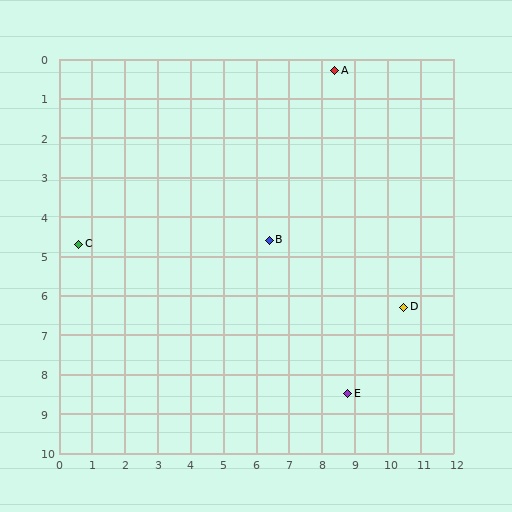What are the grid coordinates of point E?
Point E is at approximately (8.8, 8.5).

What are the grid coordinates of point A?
Point A is at approximately (8.4, 0.3).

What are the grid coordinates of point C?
Point C is at approximately (0.6, 4.7).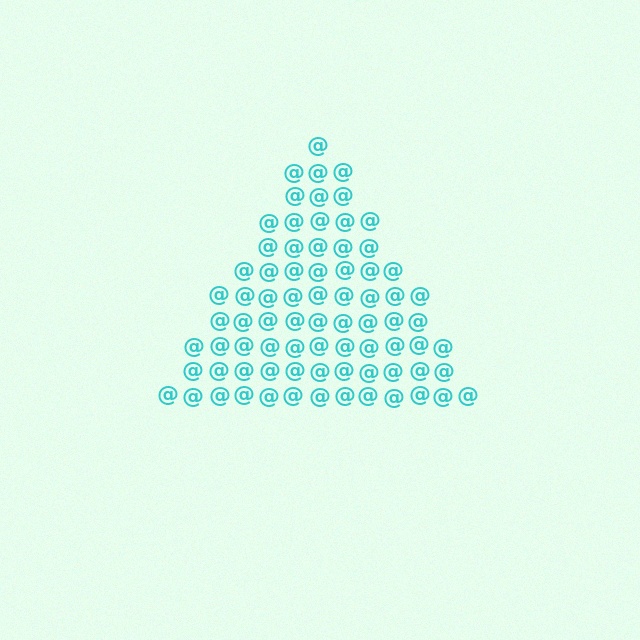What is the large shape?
The large shape is a triangle.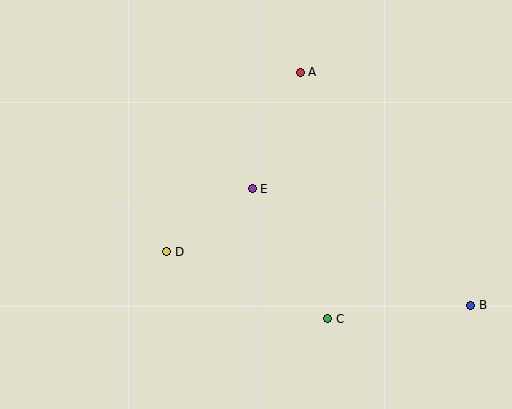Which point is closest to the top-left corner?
Point D is closest to the top-left corner.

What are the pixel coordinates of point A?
Point A is at (300, 72).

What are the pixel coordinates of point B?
Point B is at (471, 305).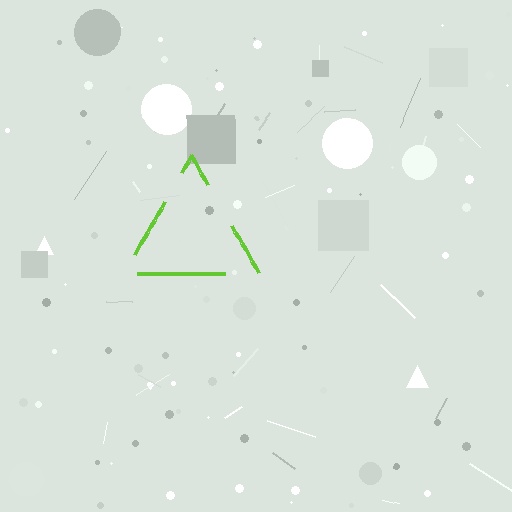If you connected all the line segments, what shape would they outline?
They would outline a triangle.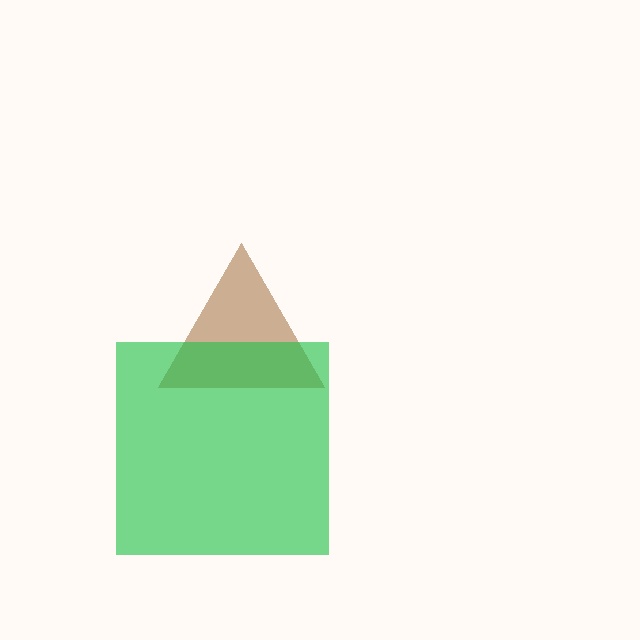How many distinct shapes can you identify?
There are 2 distinct shapes: a brown triangle, a green square.